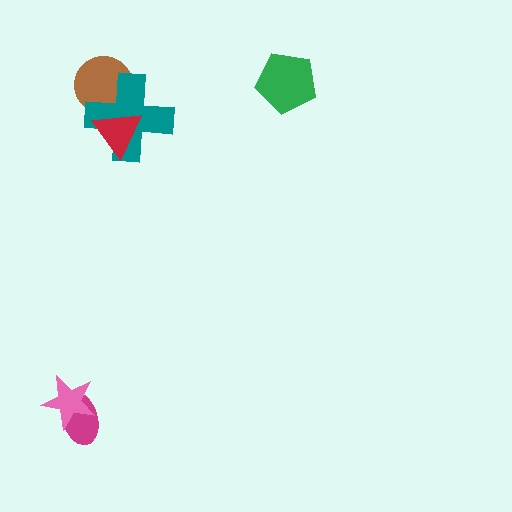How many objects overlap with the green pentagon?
0 objects overlap with the green pentagon.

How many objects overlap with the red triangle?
2 objects overlap with the red triangle.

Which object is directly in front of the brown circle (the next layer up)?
The teal cross is directly in front of the brown circle.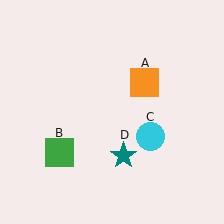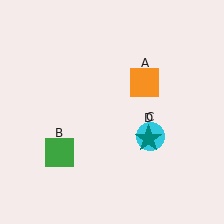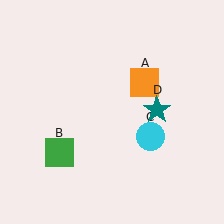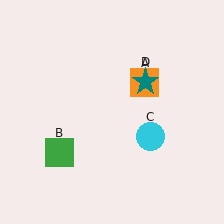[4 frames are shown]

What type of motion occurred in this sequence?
The teal star (object D) rotated counterclockwise around the center of the scene.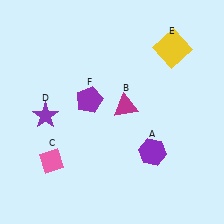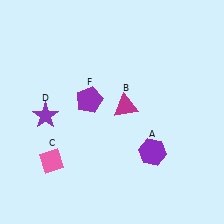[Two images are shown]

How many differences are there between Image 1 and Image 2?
There is 1 difference between the two images.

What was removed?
The yellow square (E) was removed in Image 2.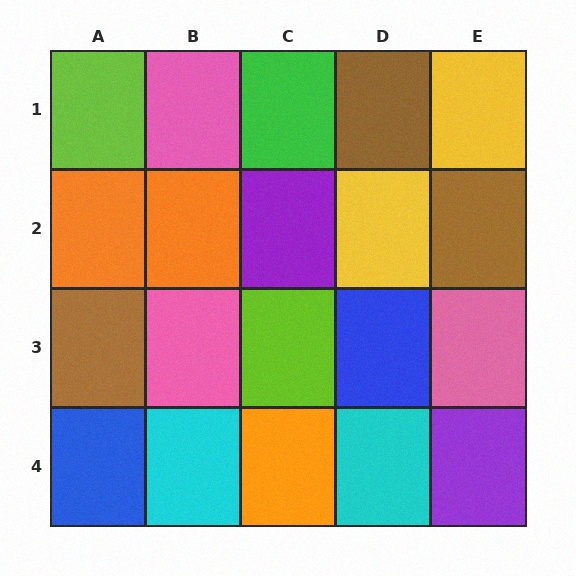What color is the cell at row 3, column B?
Pink.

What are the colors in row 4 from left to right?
Blue, cyan, orange, cyan, purple.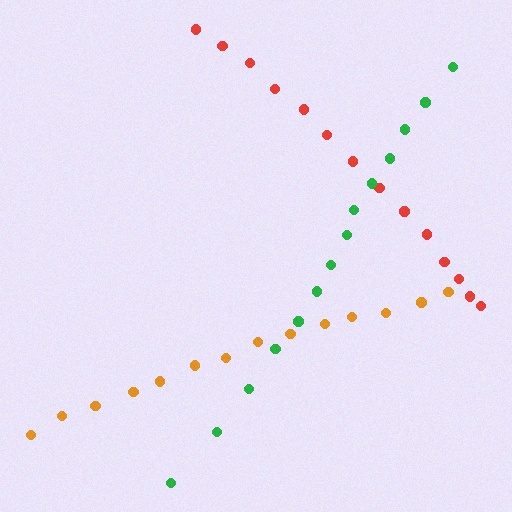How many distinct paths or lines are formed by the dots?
There are 3 distinct paths.